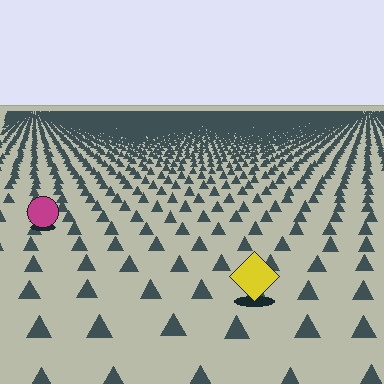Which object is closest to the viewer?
The yellow diamond is closest. The texture marks near it are larger and more spread out.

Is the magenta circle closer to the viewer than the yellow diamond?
No. The yellow diamond is closer — you can tell from the texture gradient: the ground texture is coarser near it.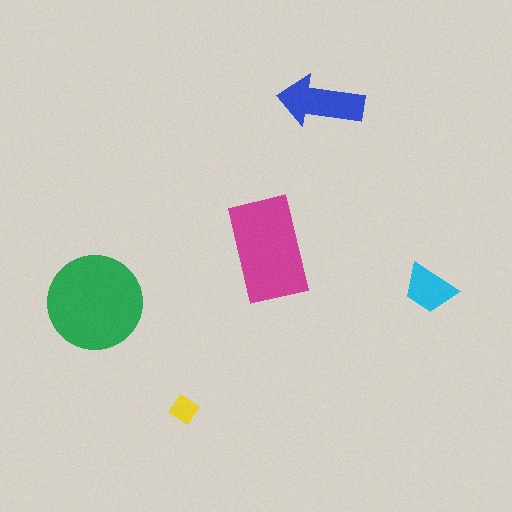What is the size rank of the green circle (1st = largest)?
1st.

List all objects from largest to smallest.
The green circle, the magenta rectangle, the blue arrow, the cyan trapezoid, the yellow diamond.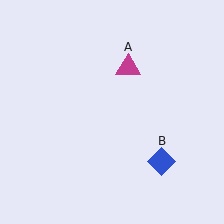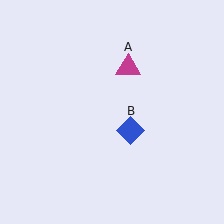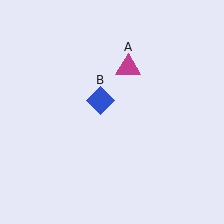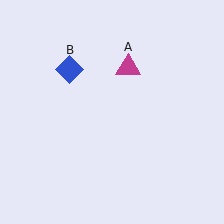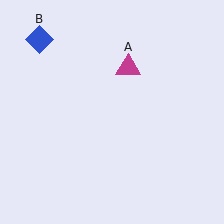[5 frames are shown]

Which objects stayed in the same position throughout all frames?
Magenta triangle (object A) remained stationary.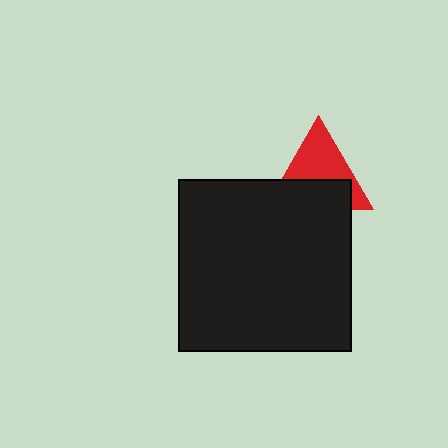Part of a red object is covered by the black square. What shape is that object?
It is a triangle.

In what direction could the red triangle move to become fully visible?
The red triangle could move up. That would shift it out from behind the black square entirely.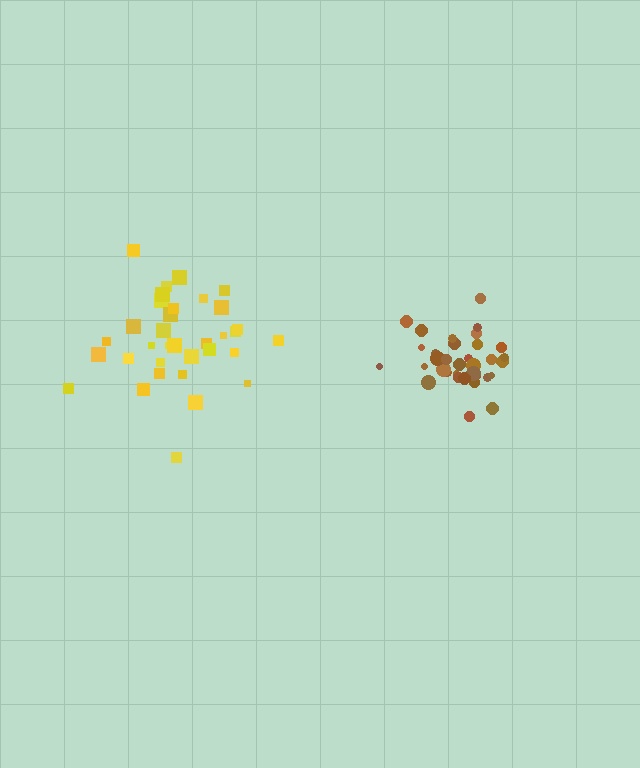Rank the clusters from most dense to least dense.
brown, yellow.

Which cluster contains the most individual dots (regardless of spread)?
Brown (34).